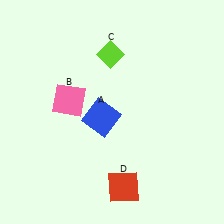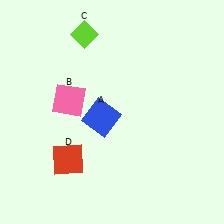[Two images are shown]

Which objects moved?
The objects that moved are: the lime diamond (C), the red square (D).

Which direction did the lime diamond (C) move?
The lime diamond (C) moved left.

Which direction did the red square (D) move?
The red square (D) moved left.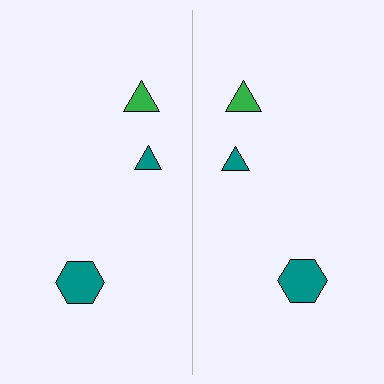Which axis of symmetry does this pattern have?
The pattern has a vertical axis of symmetry running through the center of the image.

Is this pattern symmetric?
Yes, this pattern has bilateral (reflection) symmetry.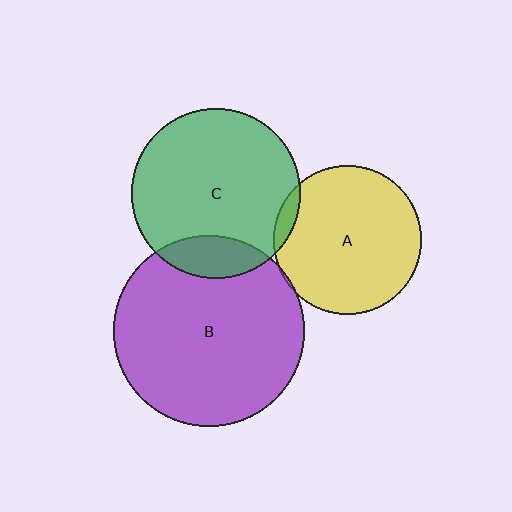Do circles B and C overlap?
Yes.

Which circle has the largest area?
Circle B (purple).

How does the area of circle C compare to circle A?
Approximately 1.3 times.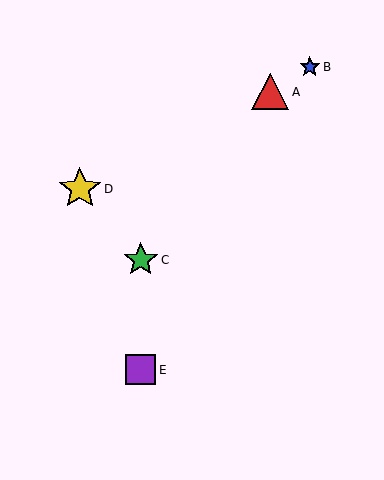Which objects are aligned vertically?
Objects C, E are aligned vertically.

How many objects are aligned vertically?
2 objects (C, E) are aligned vertically.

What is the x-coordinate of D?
Object D is at x≈80.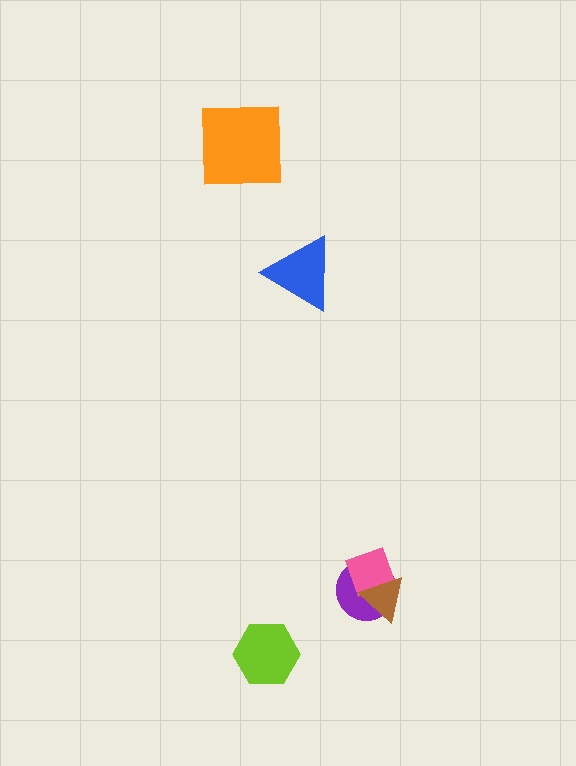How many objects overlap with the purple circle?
2 objects overlap with the purple circle.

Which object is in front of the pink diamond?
The brown triangle is in front of the pink diamond.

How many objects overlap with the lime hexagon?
0 objects overlap with the lime hexagon.